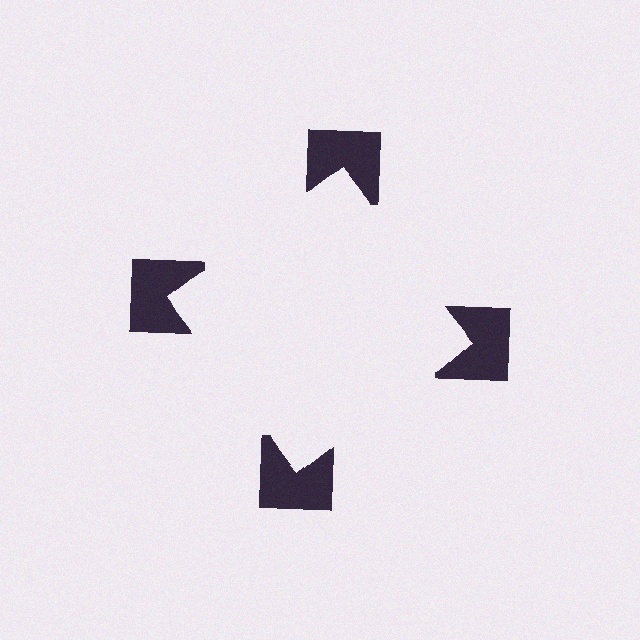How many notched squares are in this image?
There are 4 — one at each vertex of the illusory square.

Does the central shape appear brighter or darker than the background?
It typically appears slightly brighter than the background, even though no actual brightness change is drawn.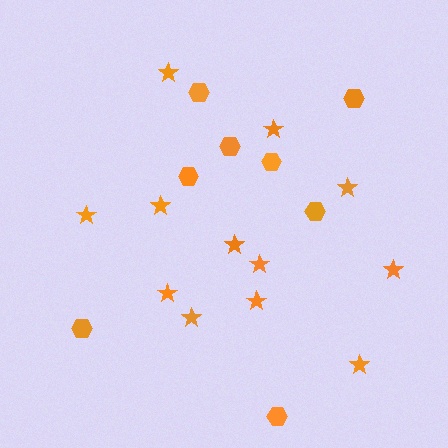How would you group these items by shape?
There are 2 groups: one group of hexagons (8) and one group of stars (12).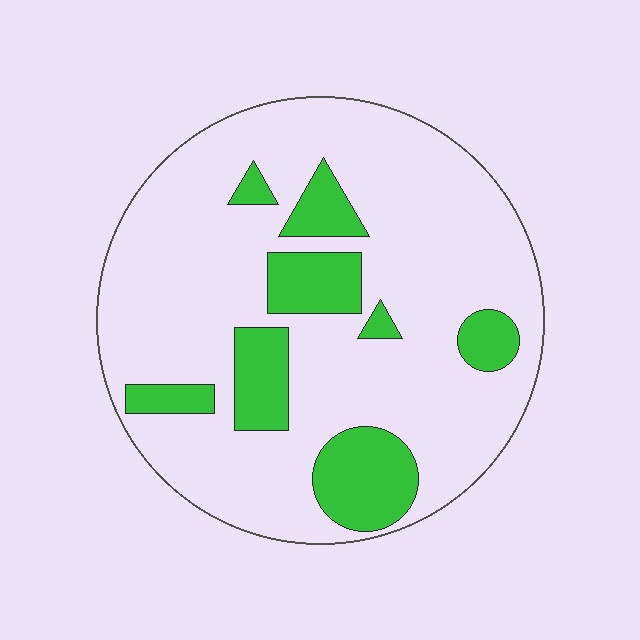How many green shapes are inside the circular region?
8.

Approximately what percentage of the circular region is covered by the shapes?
Approximately 20%.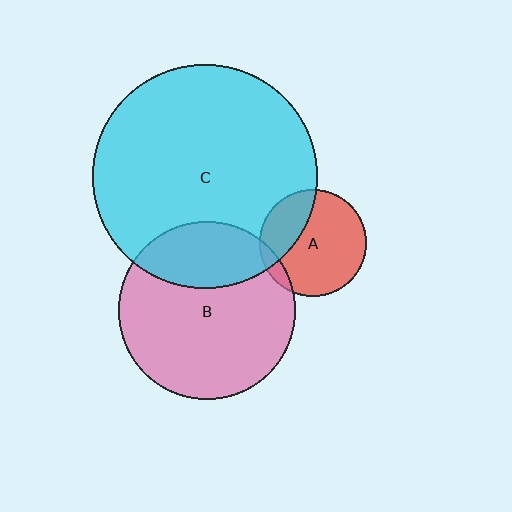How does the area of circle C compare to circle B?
Approximately 1.6 times.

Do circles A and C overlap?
Yes.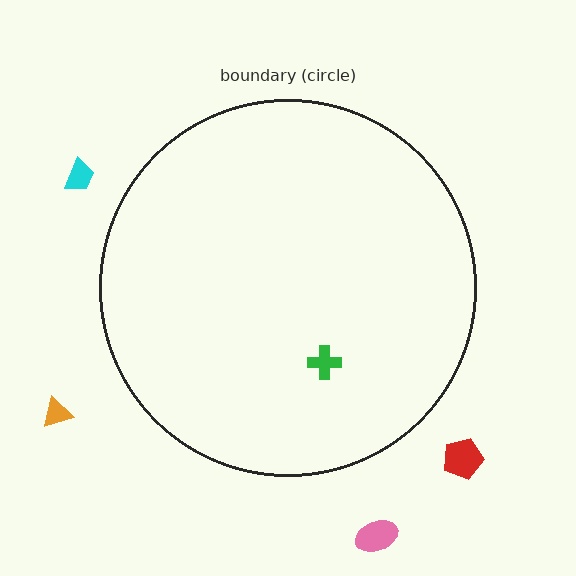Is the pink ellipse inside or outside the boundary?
Outside.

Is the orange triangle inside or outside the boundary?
Outside.